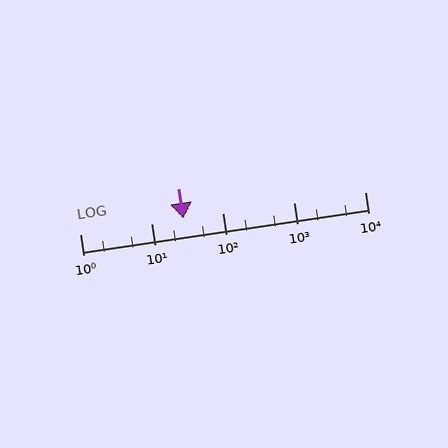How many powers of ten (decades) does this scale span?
The scale spans 4 decades, from 1 to 10000.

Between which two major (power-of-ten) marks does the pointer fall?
The pointer is between 10 and 100.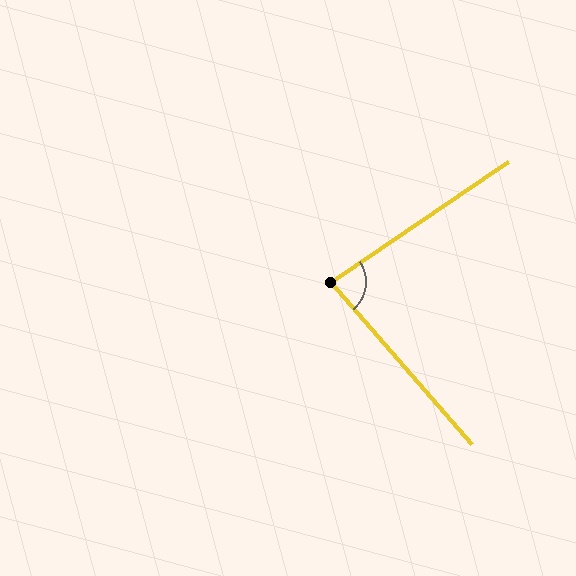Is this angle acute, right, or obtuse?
It is acute.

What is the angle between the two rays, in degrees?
Approximately 83 degrees.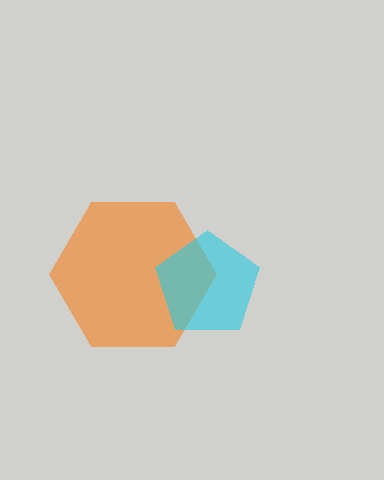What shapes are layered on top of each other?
The layered shapes are: an orange hexagon, a cyan pentagon.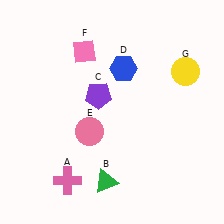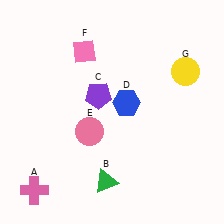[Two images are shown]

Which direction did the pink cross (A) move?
The pink cross (A) moved left.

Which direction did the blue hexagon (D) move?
The blue hexagon (D) moved down.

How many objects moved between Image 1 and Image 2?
2 objects moved between the two images.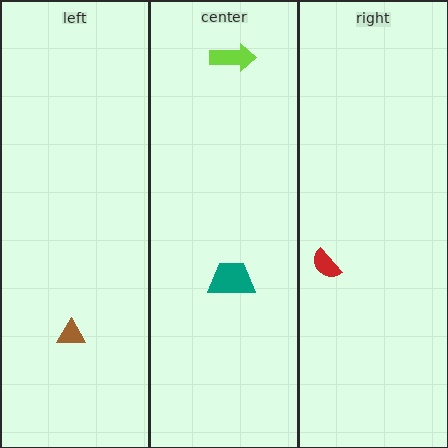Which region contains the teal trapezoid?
The center region.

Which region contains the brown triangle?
The left region.